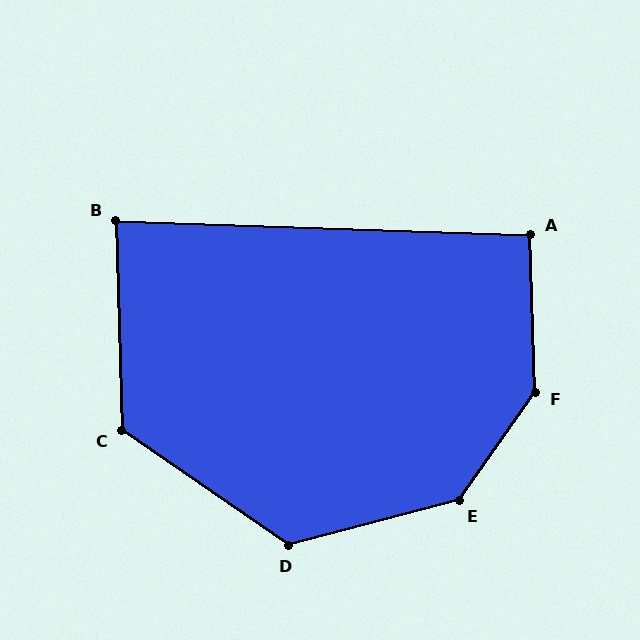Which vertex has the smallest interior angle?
B, at approximately 87 degrees.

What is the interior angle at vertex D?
Approximately 131 degrees (obtuse).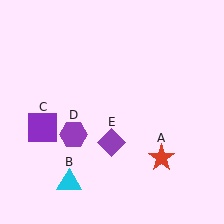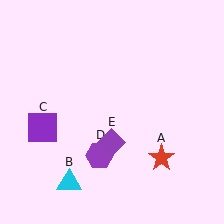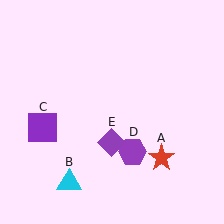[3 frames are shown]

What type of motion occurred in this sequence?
The purple hexagon (object D) rotated counterclockwise around the center of the scene.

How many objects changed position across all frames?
1 object changed position: purple hexagon (object D).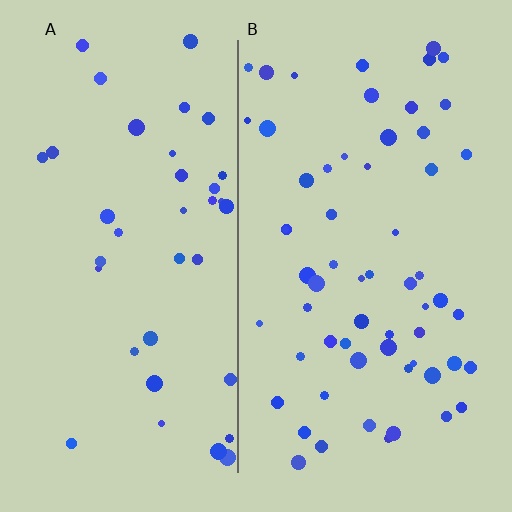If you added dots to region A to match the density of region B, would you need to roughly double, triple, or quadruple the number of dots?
Approximately double.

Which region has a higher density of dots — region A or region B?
B (the right).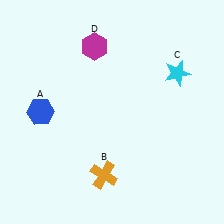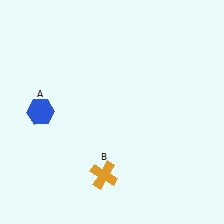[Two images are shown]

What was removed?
The cyan star (C), the magenta hexagon (D) were removed in Image 2.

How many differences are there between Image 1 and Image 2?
There are 2 differences between the two images.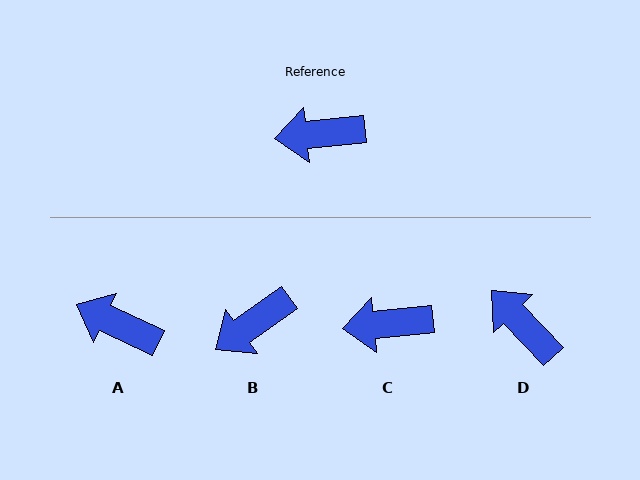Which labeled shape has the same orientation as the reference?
C.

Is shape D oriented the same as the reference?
No, it is off by about 52 degrees.